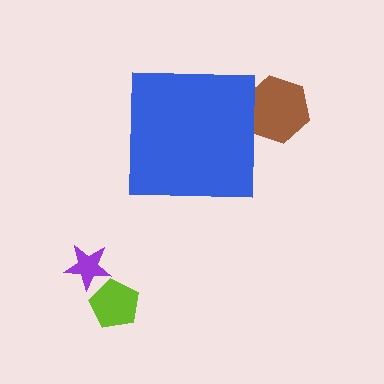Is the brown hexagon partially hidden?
Yes, the brown hexagon is partially hidden behind the blue square.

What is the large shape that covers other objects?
A blue square.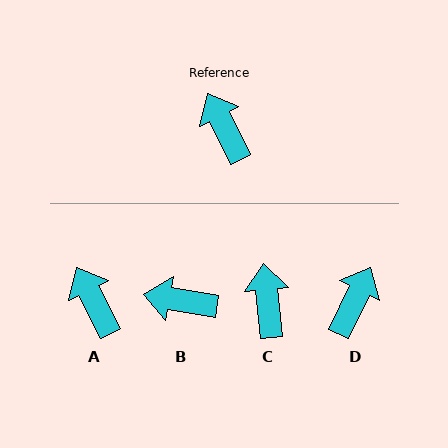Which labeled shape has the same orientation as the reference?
A.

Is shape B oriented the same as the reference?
No, it is off by about 54 degrees.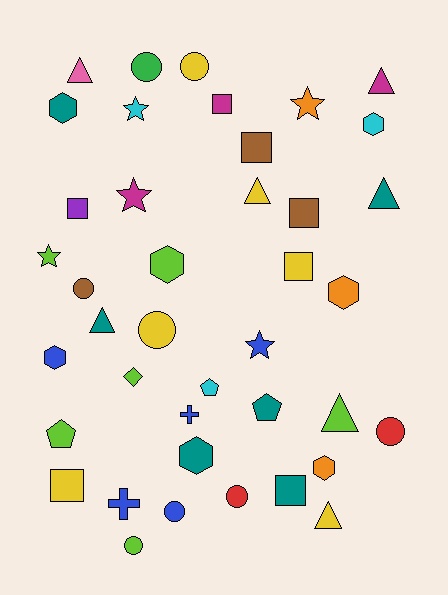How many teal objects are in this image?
There are 6 teal objects.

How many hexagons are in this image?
There are 7 hexagons.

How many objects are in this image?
There are 40 objects.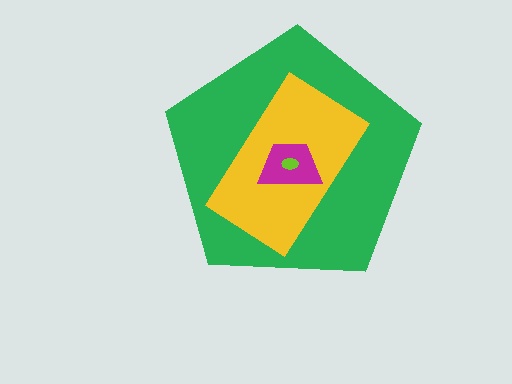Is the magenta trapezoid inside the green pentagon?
Yes.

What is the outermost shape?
The green pentagon.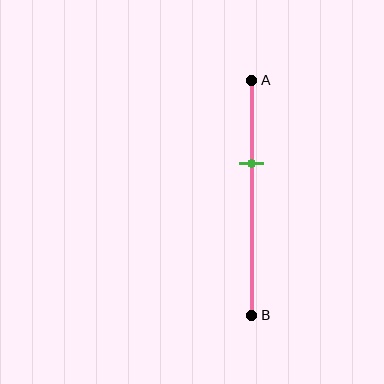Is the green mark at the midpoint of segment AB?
No, the mark is at about 35% from A, not at the 50% midpoint.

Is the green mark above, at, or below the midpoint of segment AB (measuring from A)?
The green mark is above the midpoint of segment AB.